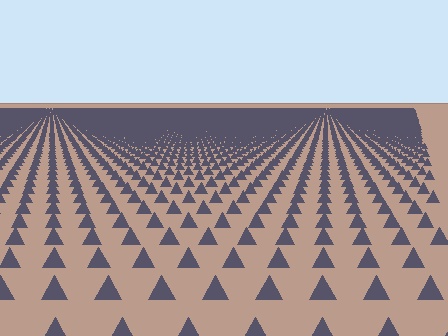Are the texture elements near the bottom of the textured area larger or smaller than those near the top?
Larger. Near the bottom, elements are closer to the viewer and appear at a bigger on-screen size.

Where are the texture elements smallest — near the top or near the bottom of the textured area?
Near the top.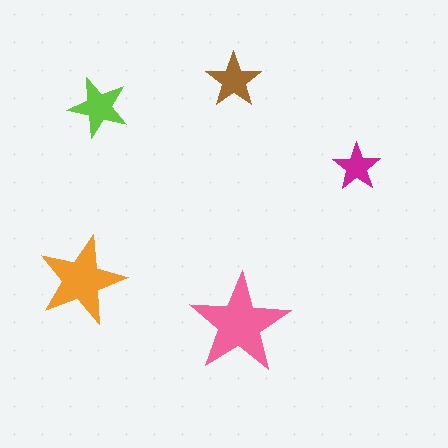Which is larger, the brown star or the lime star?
The lime one.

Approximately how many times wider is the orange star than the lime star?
About 1.5 times wider.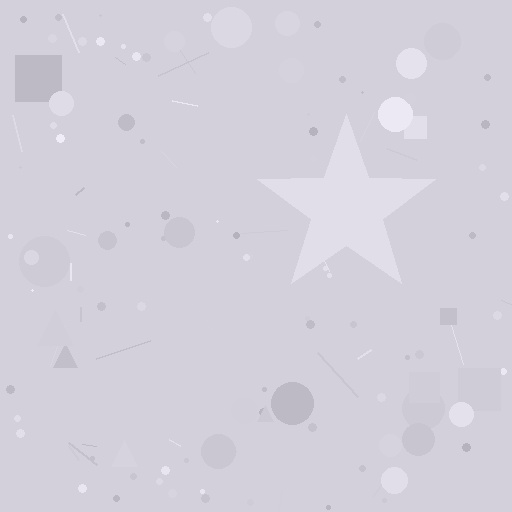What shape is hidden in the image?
A star is hidden in the image.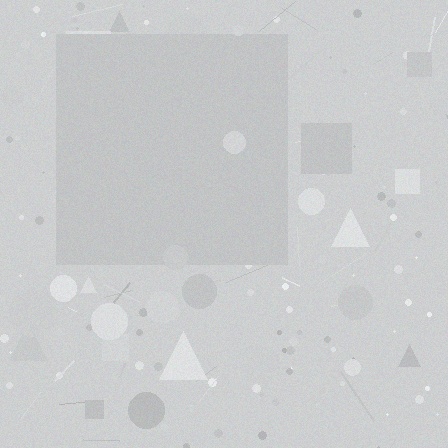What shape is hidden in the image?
A square is hidden in the image.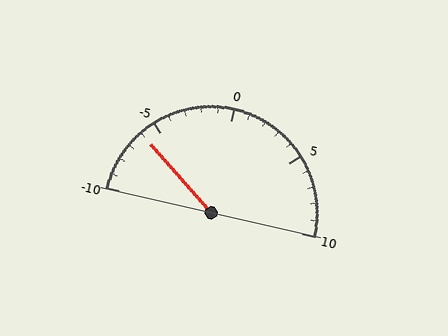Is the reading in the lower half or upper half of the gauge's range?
The reading is in the lower half of the range (-10 to 10).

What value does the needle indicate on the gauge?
The needle indicates approximately -6.